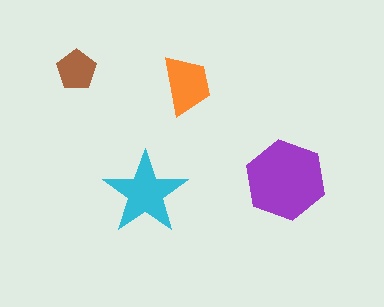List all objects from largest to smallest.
The purple hexagon, the cyan star, the orange trapezoid, the brown pentagon.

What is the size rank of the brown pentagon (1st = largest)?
4th.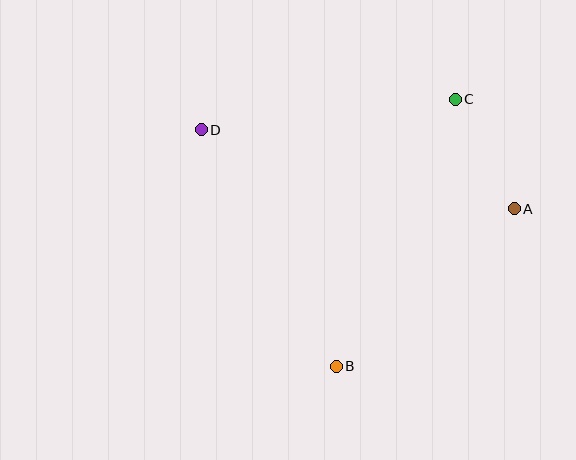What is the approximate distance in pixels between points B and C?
The distance between B and C is approximately 293 pixels.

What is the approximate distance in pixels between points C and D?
The distance between C and D is approximately 256 pixels.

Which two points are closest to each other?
Points A and C are closest to each other.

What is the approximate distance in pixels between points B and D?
The distance between B and D is approximately 273 pixels.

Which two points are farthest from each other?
Points A and D are farthest from each other.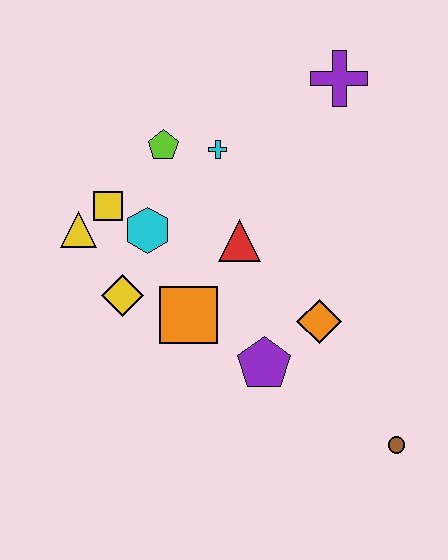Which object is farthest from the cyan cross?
The brown circle is farthest from the cyan cross.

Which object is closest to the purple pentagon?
The orange diamond is closest to the purple pentagon.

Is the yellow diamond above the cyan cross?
No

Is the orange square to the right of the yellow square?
Yes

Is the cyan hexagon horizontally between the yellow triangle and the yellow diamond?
No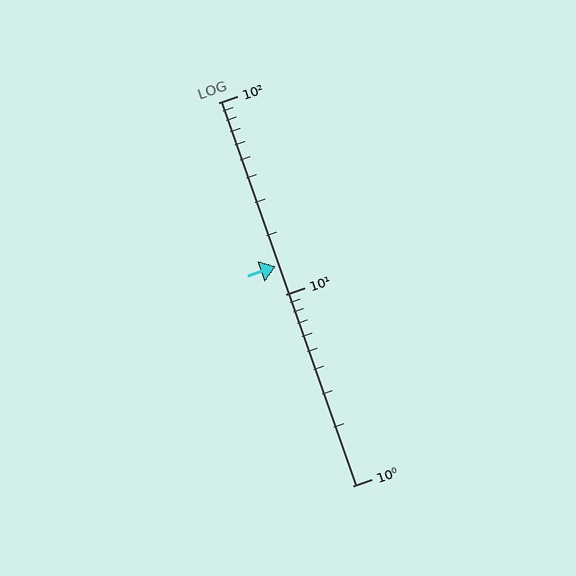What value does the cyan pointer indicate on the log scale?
The pointer indicates approximately 14.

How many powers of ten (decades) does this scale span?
The scale spans 2 decades, from 1 to 100.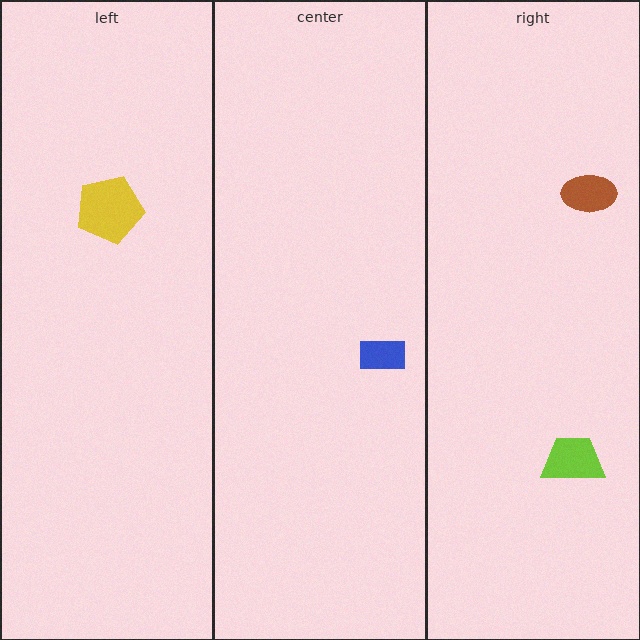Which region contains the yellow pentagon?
The left region.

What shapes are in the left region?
The yellow pentagon.